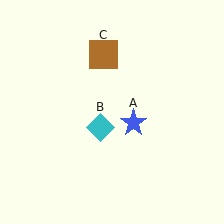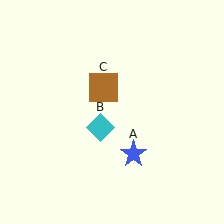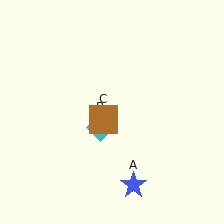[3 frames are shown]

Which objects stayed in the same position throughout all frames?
Cyan diamond (object B) remained stationary.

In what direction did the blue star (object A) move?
The blue star (object A) moved down.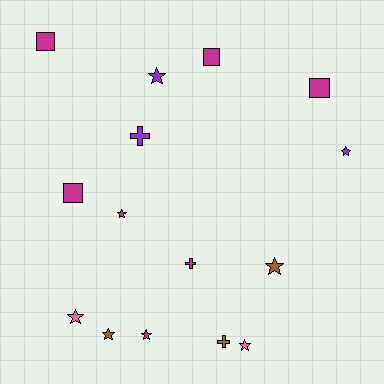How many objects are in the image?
There are 15 objects.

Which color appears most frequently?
Magenta, with 7 objects.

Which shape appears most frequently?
Star, with 8 objects.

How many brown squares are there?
There are no brown squares.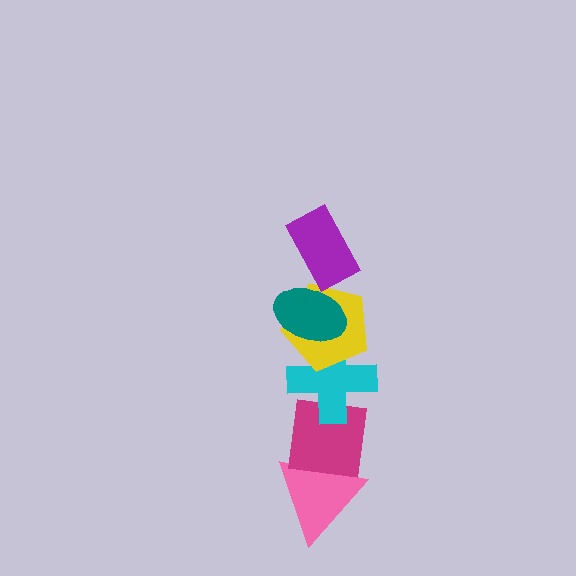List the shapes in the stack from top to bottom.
From top to bottom: the purple rectangle, the teal ellipse, the yellow pentagon, the cyan cross, the magenta square, the pink triangle.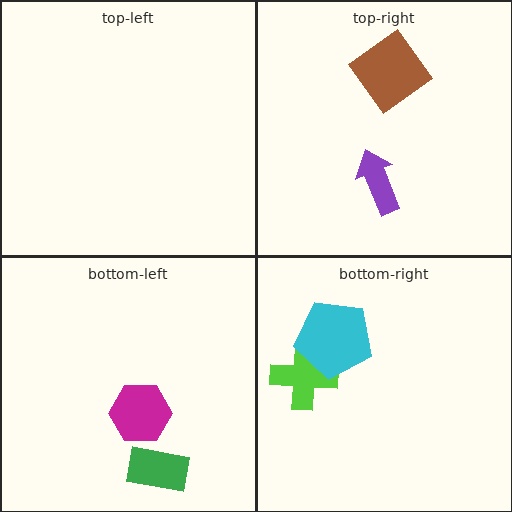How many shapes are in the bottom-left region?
2.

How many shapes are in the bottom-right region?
2.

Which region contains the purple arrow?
The top-right region.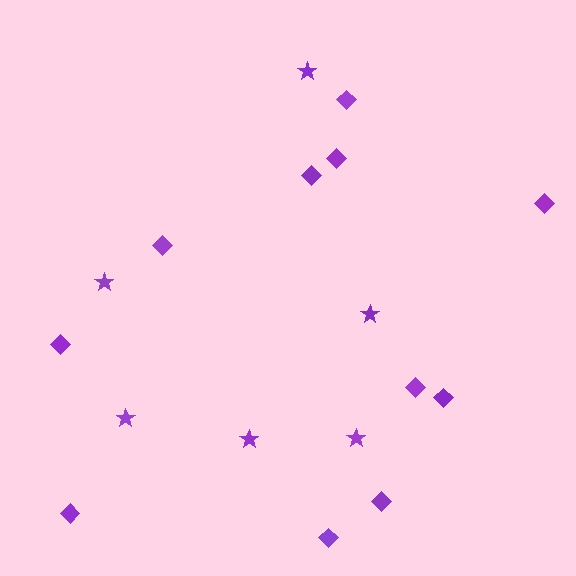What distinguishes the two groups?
There are 2 groups: one group of diamonds (11) and one group of stars (6).